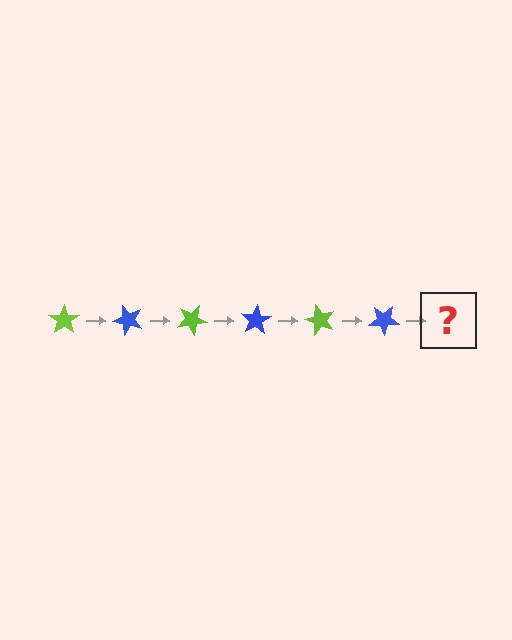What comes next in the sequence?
The next element should be a lime star, rotated 300 degrees from the start.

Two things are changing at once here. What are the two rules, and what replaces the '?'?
The two rules are that it rotates 50 degrees each step and the color cycles through lime and blue. The '?' should be a lime star, rotated 300 degrees from the start.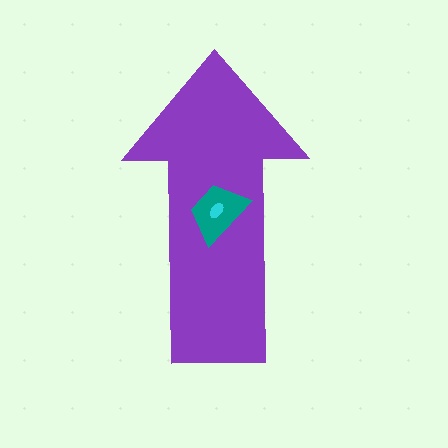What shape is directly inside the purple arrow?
The teal trapezoid.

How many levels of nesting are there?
3.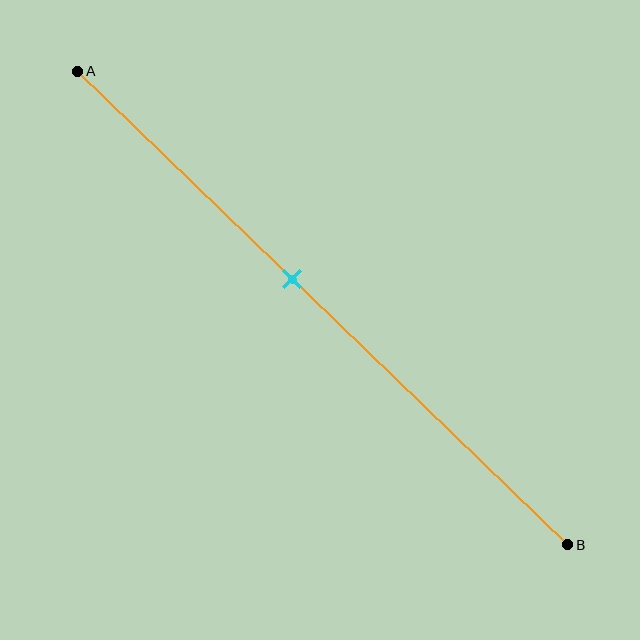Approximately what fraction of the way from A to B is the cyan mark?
The cyan mark is approximately 45% of the way from A to B.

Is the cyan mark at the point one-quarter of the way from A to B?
No, the mark is at about 45% from A, not at the 25% one-quarter point.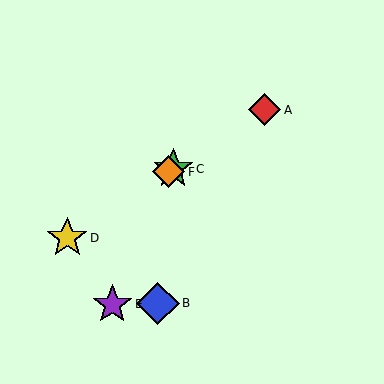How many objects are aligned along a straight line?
4 objects (A, C, D, F) are aligned along a straight line.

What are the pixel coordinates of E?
Object E is at (112, 304).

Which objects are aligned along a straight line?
Objects A, C, D, F are aligned along a straight line.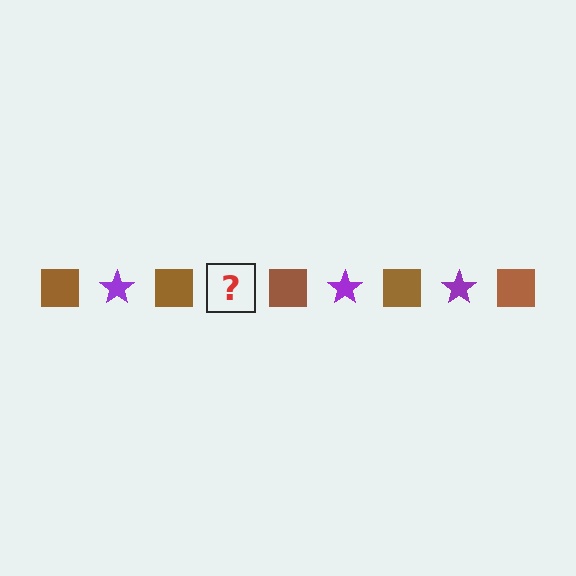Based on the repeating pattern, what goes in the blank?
The blank should be a purple star.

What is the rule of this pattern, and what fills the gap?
The rule is that the pattern alternates between brown square and purple star. The gap should be filled with a purple star.